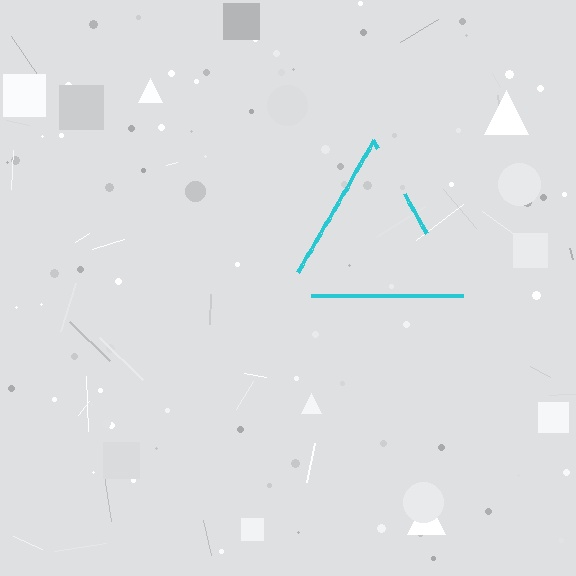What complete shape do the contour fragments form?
The contour fragments form a triangle.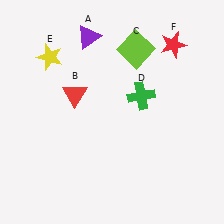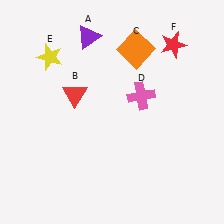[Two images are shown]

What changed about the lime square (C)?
In Image 1, C is lime. In Image 2, it changed to orange.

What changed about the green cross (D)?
In Image 1, D is green. In Image 2, it changed to pink.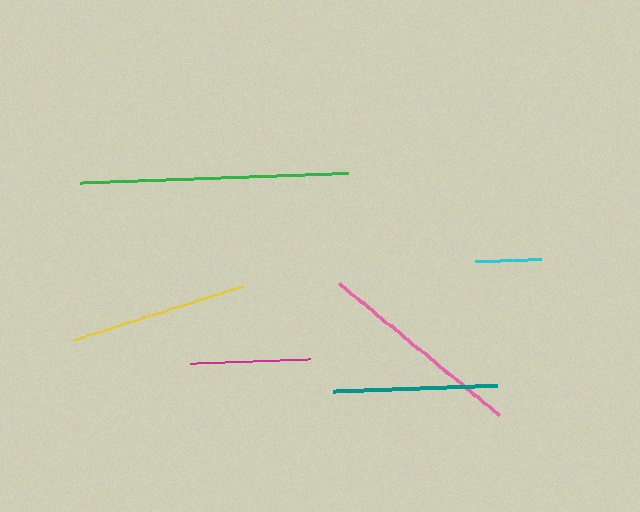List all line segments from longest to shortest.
From longest to shortest: green, pink, yellow, teal, magenta, cyan.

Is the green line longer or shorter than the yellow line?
The green line is longer than the yellow line.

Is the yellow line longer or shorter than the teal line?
The yellow line is longer than the teal line.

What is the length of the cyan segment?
The cyan segment is approximately 66 pixels long.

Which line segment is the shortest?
The cyan line is the shortest at approximately 66 pixels.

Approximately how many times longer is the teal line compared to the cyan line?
The teal line is approximately 2.5 times the length of the cyan line.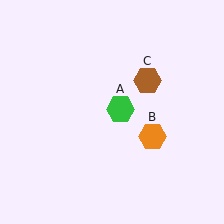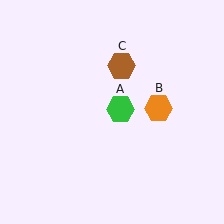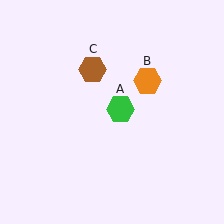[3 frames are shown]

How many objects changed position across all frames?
2 objects changed position: orange hexagon (object B), brown hexagon (object C).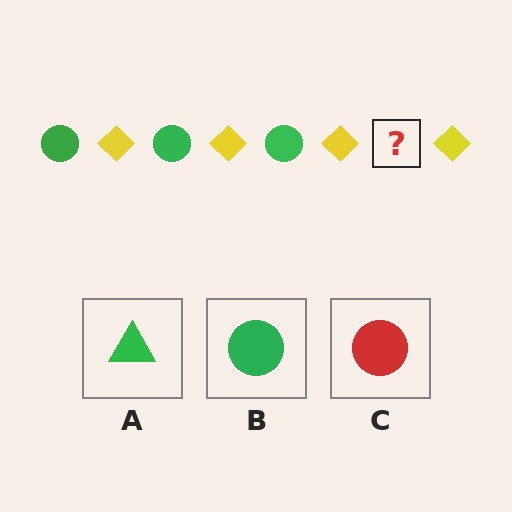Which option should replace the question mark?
Option B.